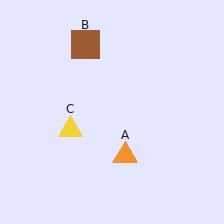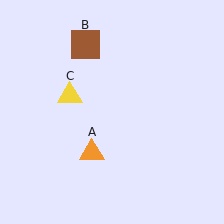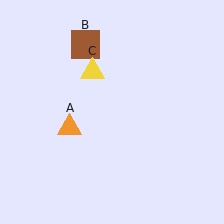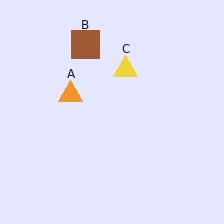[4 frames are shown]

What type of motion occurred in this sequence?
The orange triangle (object A), yellow triangle (object C) rotated clockwise around the center of the scene.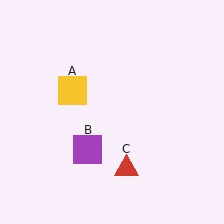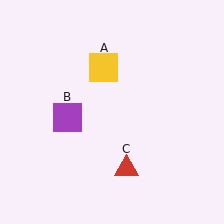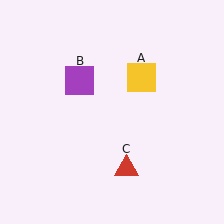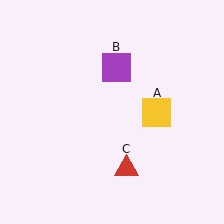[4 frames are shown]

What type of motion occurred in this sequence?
The yellow square (object A), purple square (object B) rotated clockwise around the center of the scene.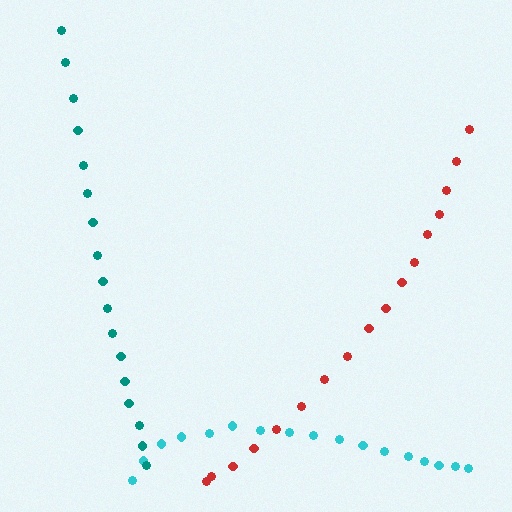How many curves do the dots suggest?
There are 3 distinct paths.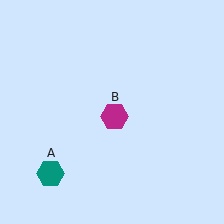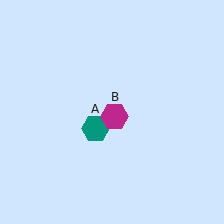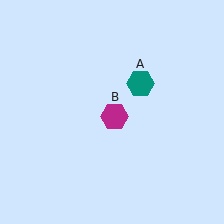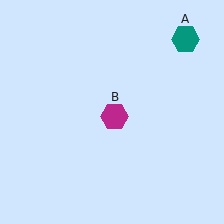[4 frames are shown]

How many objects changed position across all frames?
1 object changed position: teal hexagon (object A).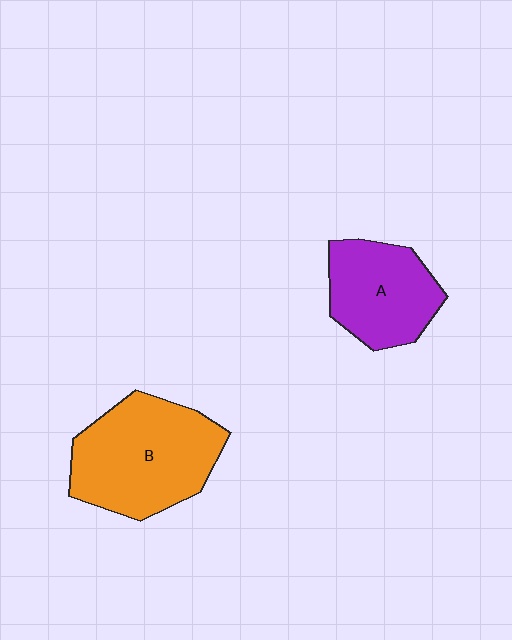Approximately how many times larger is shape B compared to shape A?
Approximately 1.4 times.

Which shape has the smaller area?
Shape A (purple).